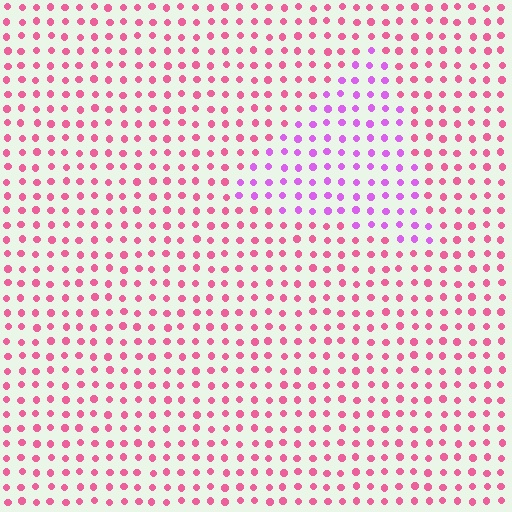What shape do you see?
I see a triangle.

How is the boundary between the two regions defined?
The boundary is defined purely by a slight shift in hue (about 43 degrees). Spacing, size, and orientation are identical on both sides.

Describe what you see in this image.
The image is filled with small pink elements in a uniform arrangement. A triangle-shaped region is visible where the elements are tinted to a slightly different hue, forming a subtle color boundary.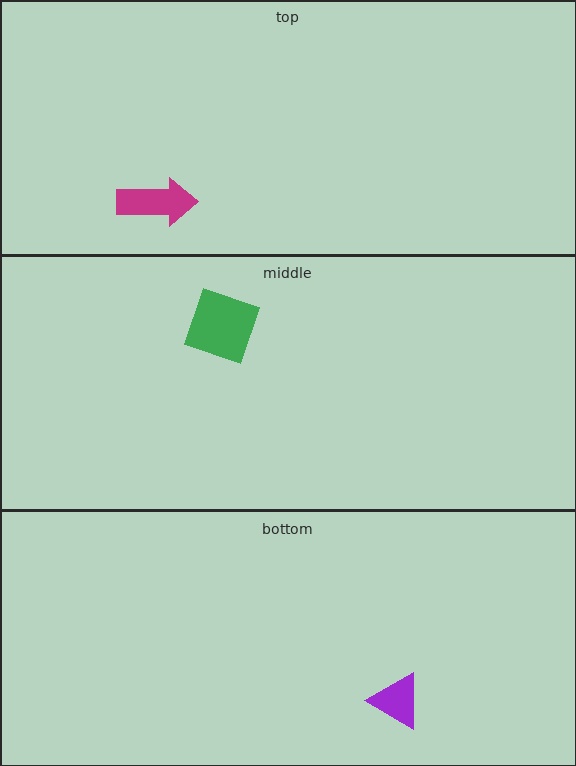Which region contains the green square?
The middle region.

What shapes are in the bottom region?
The purple triangle.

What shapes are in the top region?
The magenta arrow.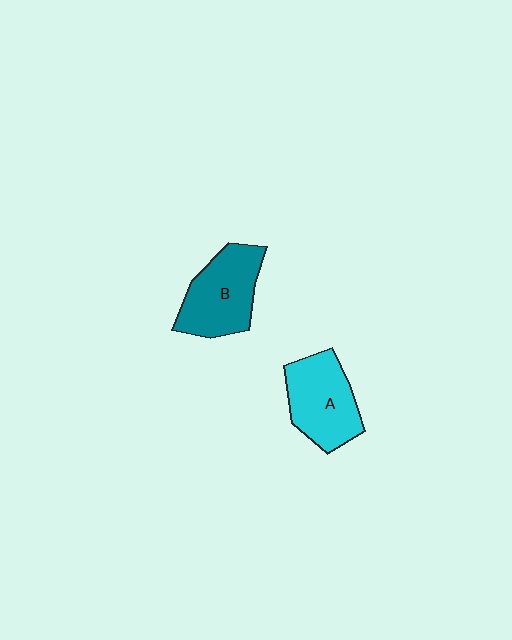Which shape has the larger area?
Shape B (teal).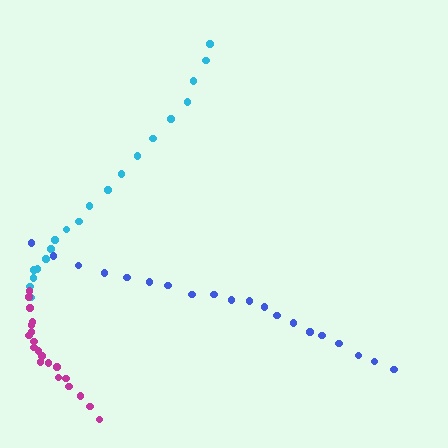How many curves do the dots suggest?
There are 3 distinct paths.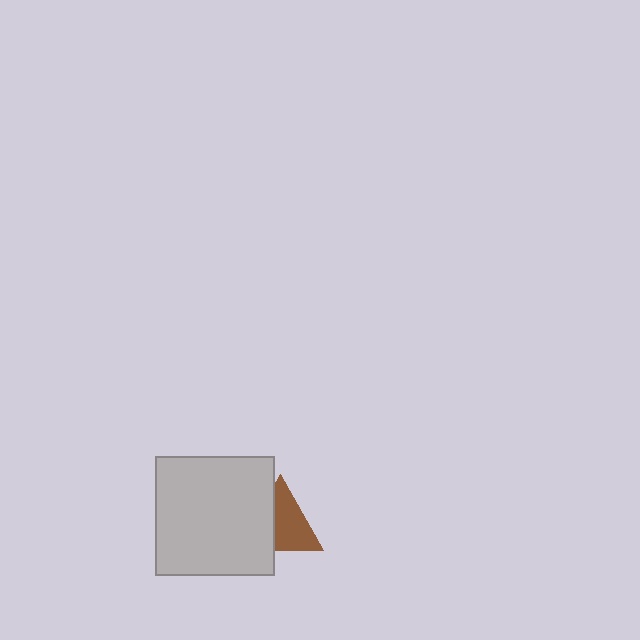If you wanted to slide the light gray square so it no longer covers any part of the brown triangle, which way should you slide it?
Slide it left — that is the most direct way to separate the two shapes.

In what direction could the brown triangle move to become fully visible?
The brown triangle could move right. That would shift it out from behind the light gray square entirely.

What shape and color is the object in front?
The object in front is a light gray square.